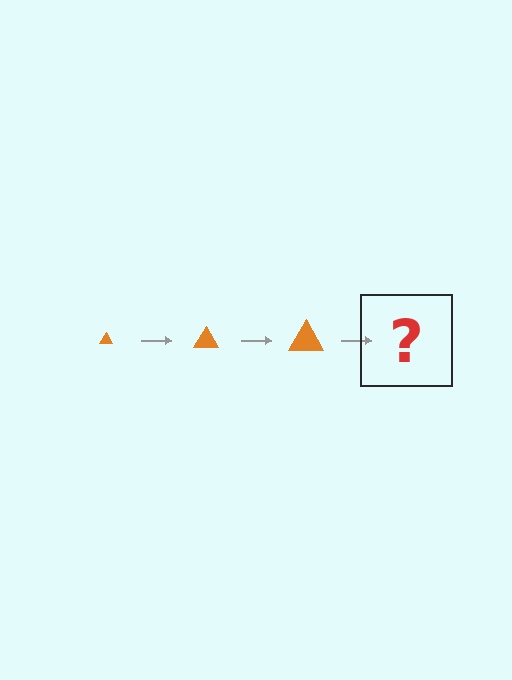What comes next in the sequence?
The next element should be an orange triangle, larger than the previous one.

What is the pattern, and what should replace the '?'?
The pattern is that the triangle gets progressively larger each step. The '?' should be an orange triangle, larger than the previous one.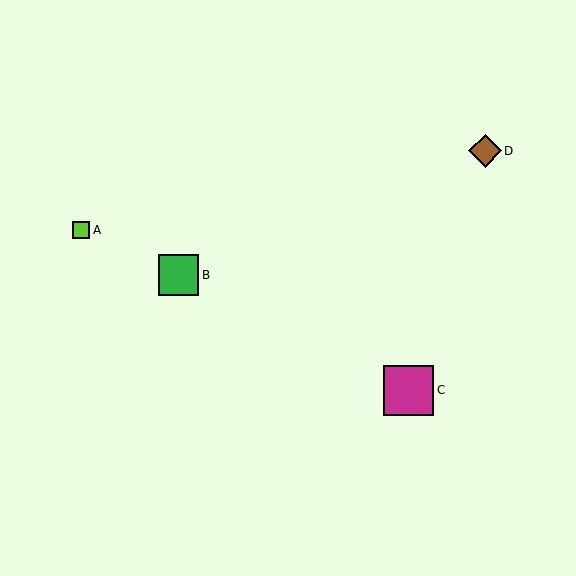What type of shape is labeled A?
Shape A is a lime square.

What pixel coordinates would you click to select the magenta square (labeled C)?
Click at (409, 390) to select the magenta square C.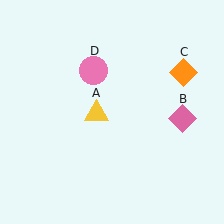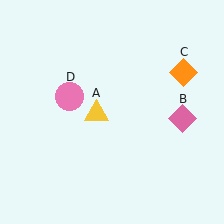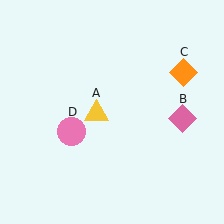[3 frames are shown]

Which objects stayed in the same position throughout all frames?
Yellow triangle (object A) and pink diamond (object B) and orange diamond (object C) remained stationary.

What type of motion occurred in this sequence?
The pink circle (object D) rotated counterclockwise around the center of the scene.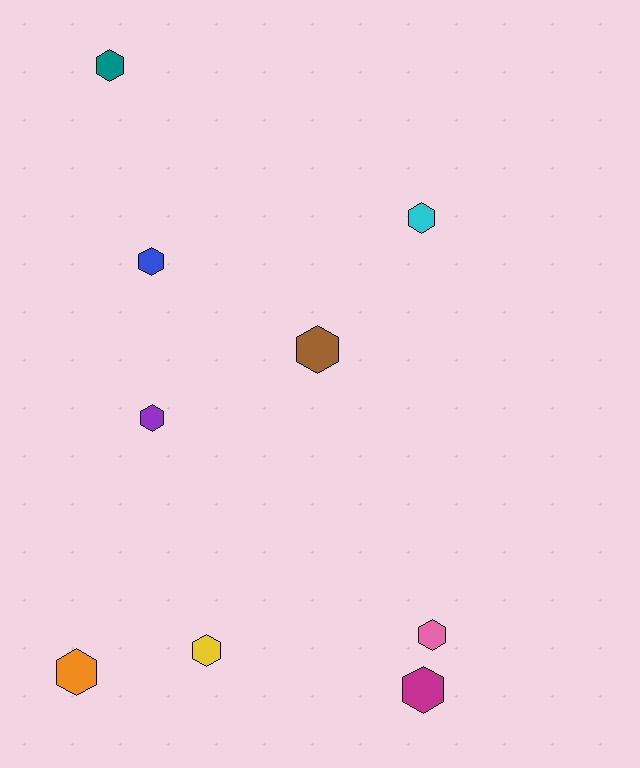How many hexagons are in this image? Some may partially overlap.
There are 9 hexagons.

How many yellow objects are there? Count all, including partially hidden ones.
There is 1 yellow object.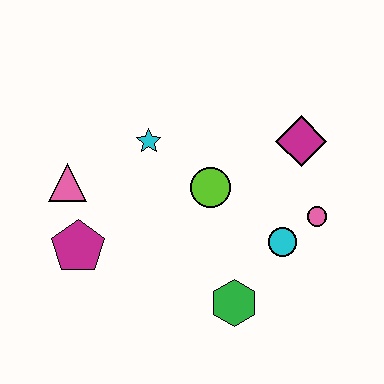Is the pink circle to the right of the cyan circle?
Yes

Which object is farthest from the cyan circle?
The pink triangle is farthest from the cyan circle.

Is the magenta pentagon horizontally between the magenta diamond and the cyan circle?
No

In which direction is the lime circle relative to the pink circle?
The lime circle is to the left of the pink circle.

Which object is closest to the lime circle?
The cyan star is closest to the lime circle.